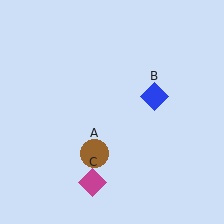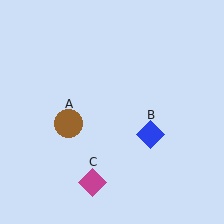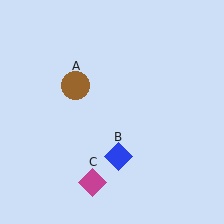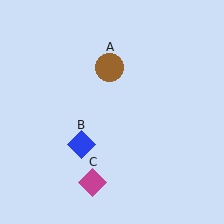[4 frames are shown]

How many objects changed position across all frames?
2 objects changed position: brown circle (object A), blue diamond (object B).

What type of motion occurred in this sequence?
The brown circle (object A), blue diamond (object B) rotated clockwise around the center of the scene.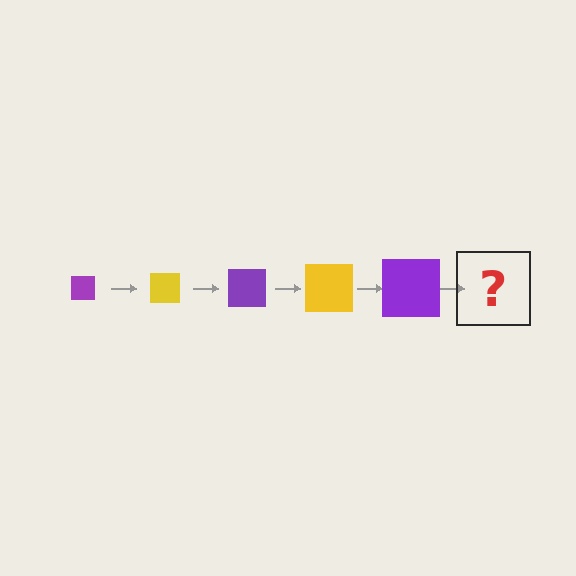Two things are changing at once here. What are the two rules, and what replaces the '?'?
The two rules are that the square grows larger each step and the color cycles through purple and yellow. The '?' should be a yellow square, larger than the previous one.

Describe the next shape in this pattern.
It should be a yellow square, larger than the previous one.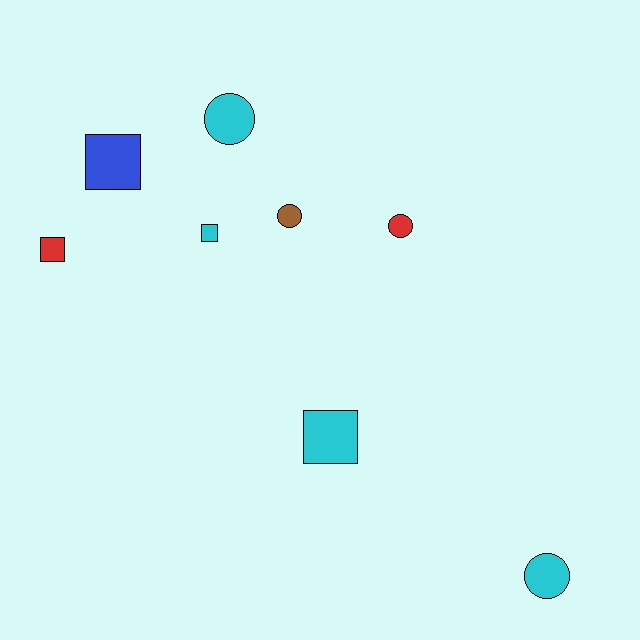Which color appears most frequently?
Cyan, with 4 objects.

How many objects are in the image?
There are 8 objects.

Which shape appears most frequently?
Square, with 4 objects.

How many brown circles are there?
There is 1 brown circle.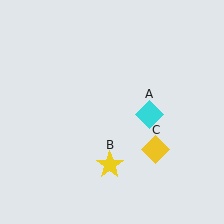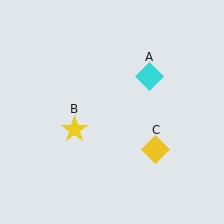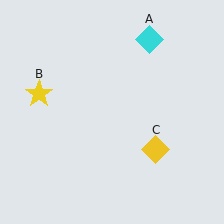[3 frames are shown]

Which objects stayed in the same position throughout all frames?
Yellow diamond (object C) remained stationary.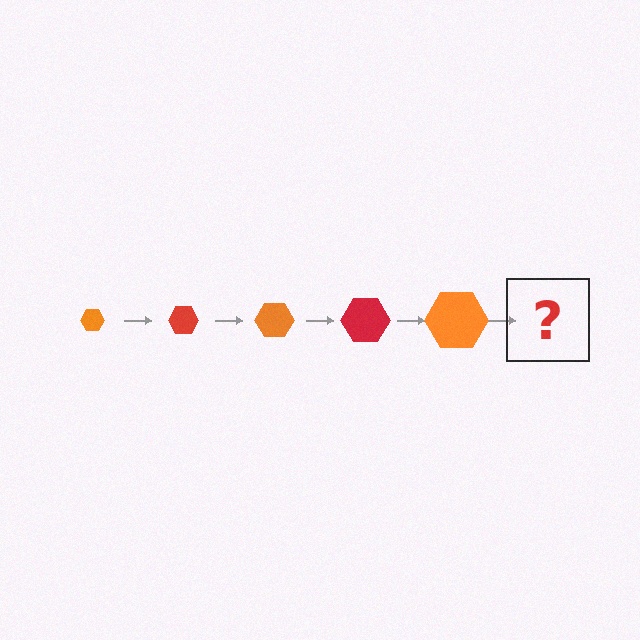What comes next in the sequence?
The next element should be a red hexagon, larger than the previous one.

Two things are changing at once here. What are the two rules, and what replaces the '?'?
The two rules are that the hexagon grows larger each step and the color cycles through orange and red. The '?' should be a red hexagon, larger than the previous one.